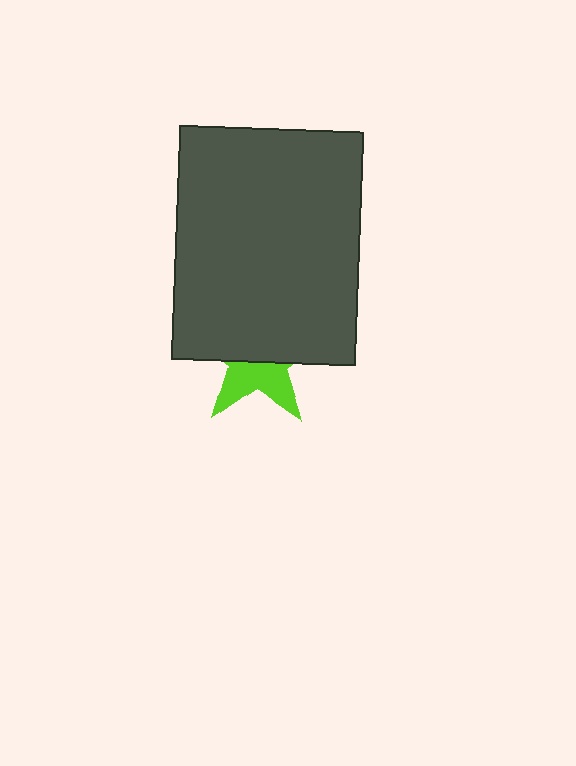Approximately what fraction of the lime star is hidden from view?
Roughly 59% of the lime star is hidden behind the dark gray rectangle.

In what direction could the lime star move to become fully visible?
The lime star could move down. That would shift it out from behind the dark gray rectangle entirely.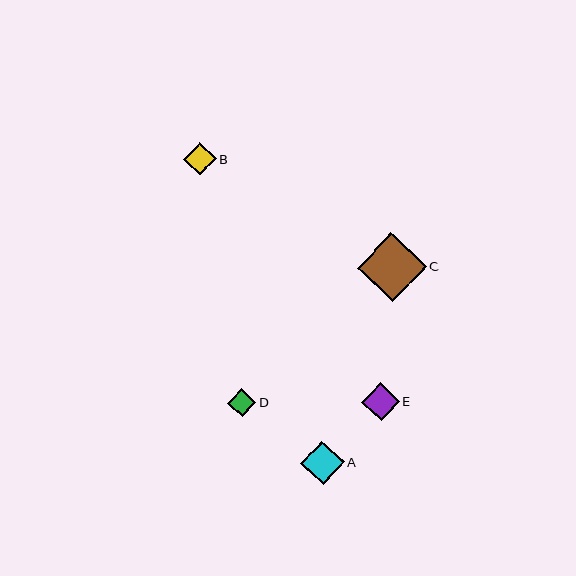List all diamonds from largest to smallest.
From largest to smallest: C, A, E, B, D.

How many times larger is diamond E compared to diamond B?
Diamond E is approximately 1.2 times the size of diamond B.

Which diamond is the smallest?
Diamond D is the smallest with a size of approximately 28 pixels.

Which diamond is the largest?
Diamond C is the largest with a size of approximately 69 pixels.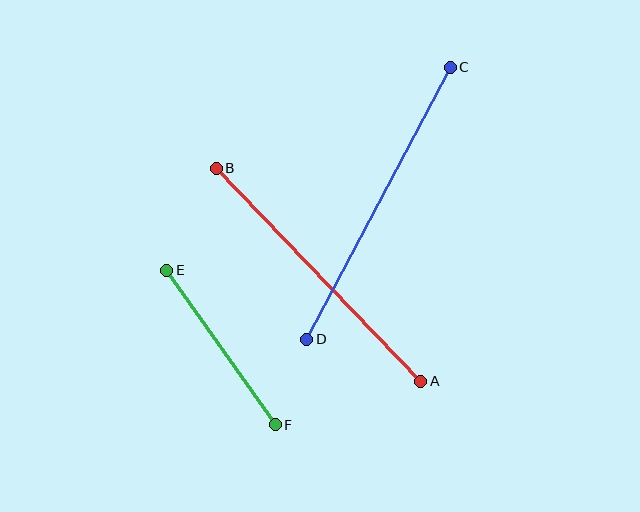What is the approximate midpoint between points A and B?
The midpoint is at approximately (318, 275) pixels.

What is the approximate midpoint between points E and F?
The midpoint is at approximately (221, 348) pixels.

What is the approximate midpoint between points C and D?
The midpoint is at approximately (379, 203) pixels.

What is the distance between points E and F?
The distance is approximately 188 pixels.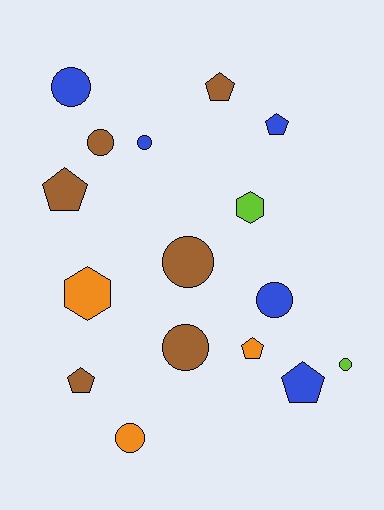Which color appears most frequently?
Brown, with 6 objects.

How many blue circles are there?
There are 3 blue circles.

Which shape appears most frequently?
Circle, with 8 objects.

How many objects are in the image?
There are 16 objects.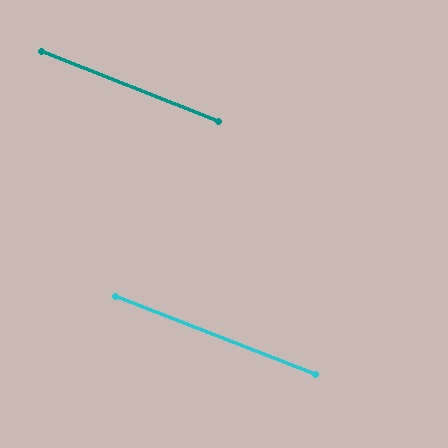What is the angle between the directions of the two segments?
Approximately 0 degrees.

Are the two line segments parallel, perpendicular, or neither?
Parallel — their directions differ by only 0.3°.